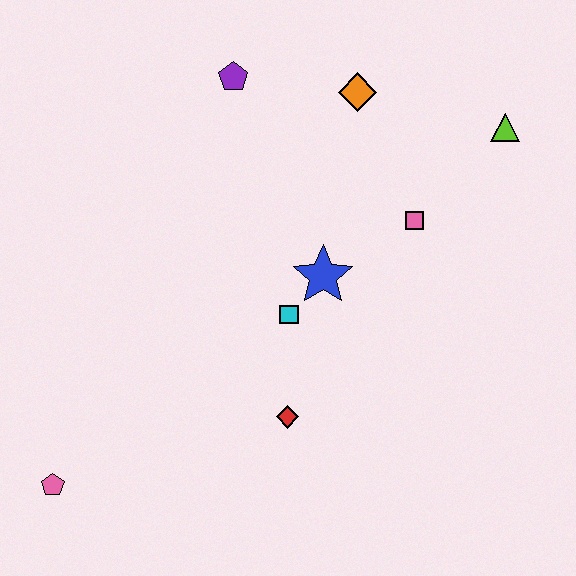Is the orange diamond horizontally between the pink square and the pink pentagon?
Yes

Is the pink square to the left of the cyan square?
No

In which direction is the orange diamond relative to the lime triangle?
The orange diamond is to the left of the lime triangle.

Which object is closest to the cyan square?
The blue star is closest to the cyan square.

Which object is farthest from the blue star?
The pink pentagon is farthest from the blue star.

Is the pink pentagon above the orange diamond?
No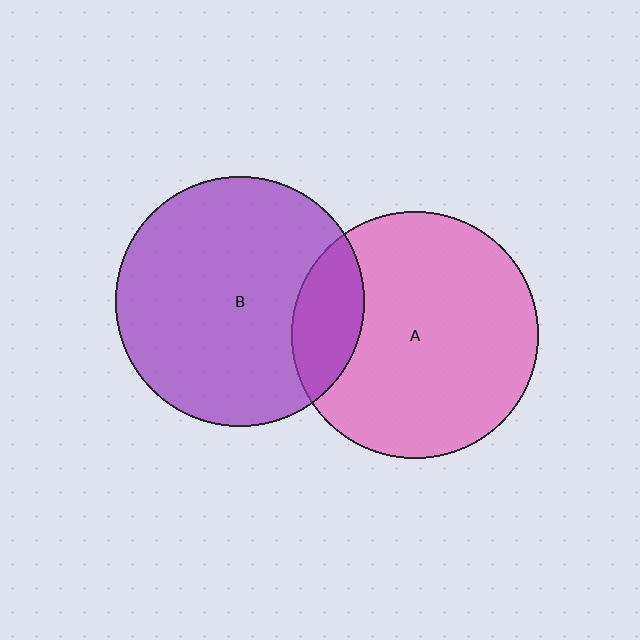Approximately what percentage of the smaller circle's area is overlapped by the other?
Approximately 15%.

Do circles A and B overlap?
Yes.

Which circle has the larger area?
Circle B (purple).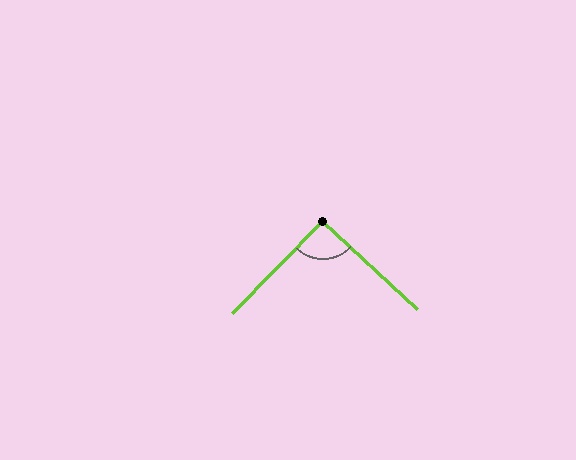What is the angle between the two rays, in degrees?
Approximately 91 degrees.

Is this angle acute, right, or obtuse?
It is approximately a right angle.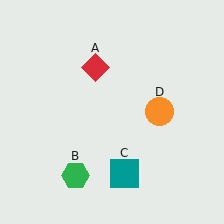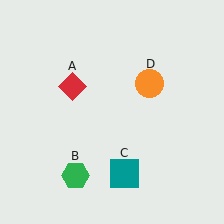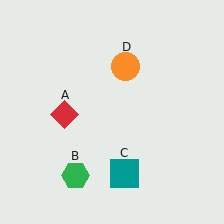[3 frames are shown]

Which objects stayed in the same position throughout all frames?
Green hexagon (object B) and teal square (object C) remained stationary.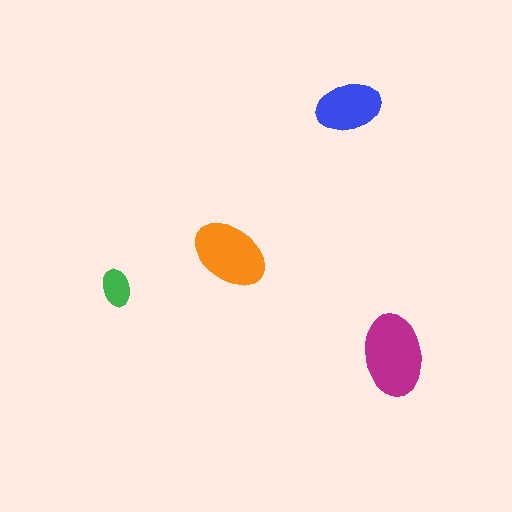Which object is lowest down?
The magenta ellipse is bottommost.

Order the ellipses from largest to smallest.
the magenta one, the orange one, the blue one, the green one.